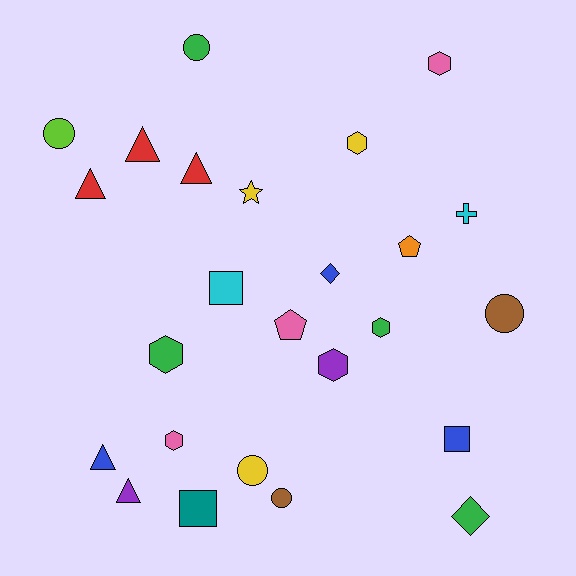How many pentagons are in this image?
There are 2 pentagons.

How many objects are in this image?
There are 25 objects.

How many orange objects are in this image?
There is 1 orange object.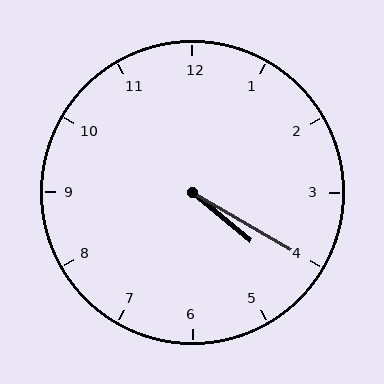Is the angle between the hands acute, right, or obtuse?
It is acute.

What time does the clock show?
4:20.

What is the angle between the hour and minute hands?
Approximately 10 degrees.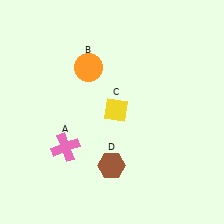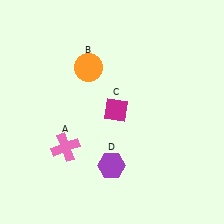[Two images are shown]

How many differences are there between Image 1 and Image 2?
There are 2 differences between the two images.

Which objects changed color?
C changed from yellow to magenta. D changed from brown to purple.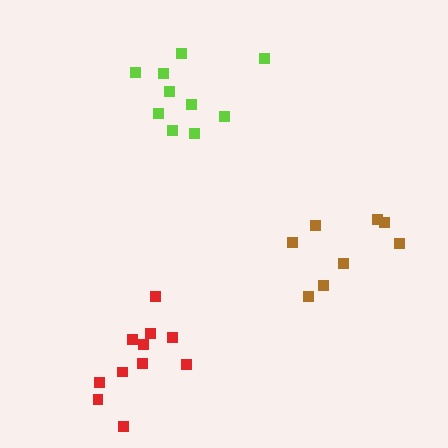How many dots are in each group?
Group 1: 8 dots, Group 2: 11 dots, Group 3: 10 dots (29 total).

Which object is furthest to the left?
The red cluster is leftmost.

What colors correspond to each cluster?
The clusters are colored: brown, red, lime.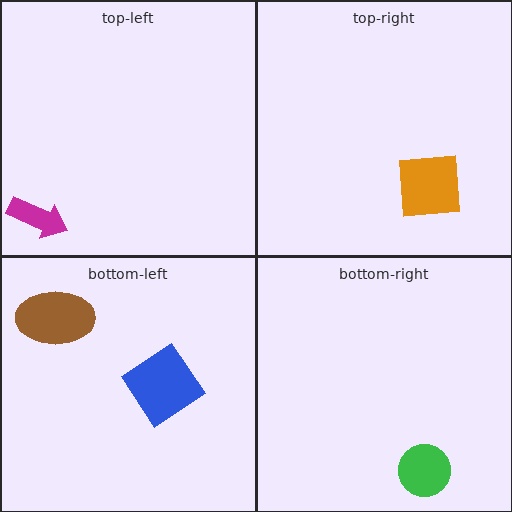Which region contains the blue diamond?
The bottom-left region.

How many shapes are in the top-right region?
1.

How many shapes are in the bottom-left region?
2.